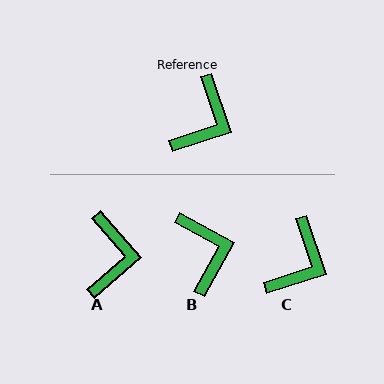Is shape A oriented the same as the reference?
No, it is off by about 23 degrees.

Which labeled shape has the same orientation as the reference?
C.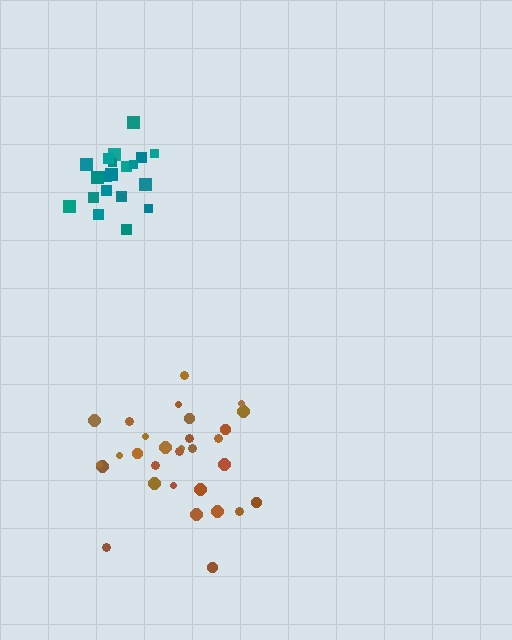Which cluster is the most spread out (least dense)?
Brown.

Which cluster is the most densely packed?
Teal.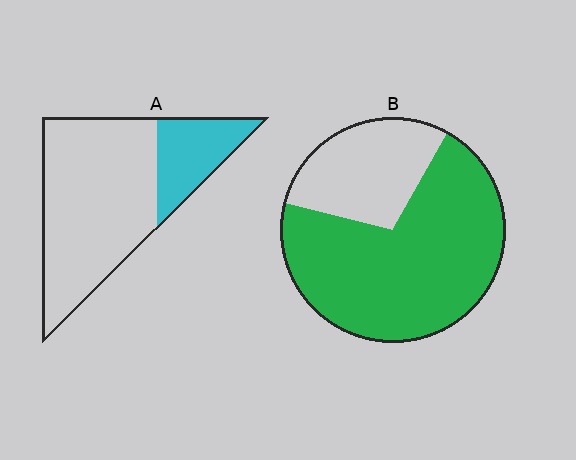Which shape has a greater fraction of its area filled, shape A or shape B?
Shape B.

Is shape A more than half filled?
No.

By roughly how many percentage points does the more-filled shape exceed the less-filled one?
By roughly 45 percentage points (B over A).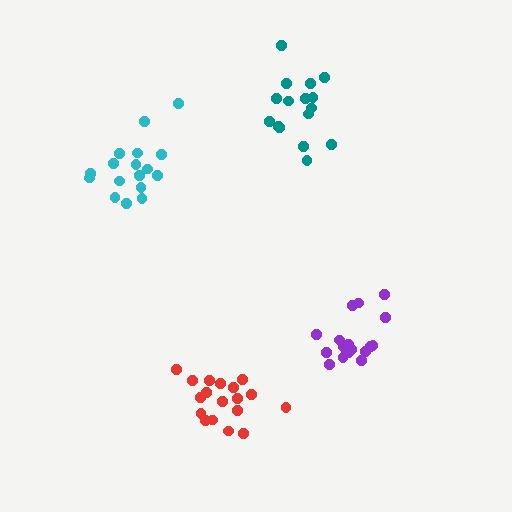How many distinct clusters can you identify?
There are 4 distinct clusters.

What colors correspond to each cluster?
The clusters are colored: cyan, teal, red, purple.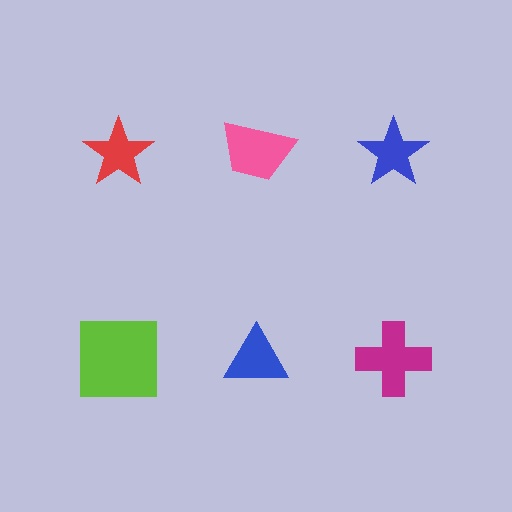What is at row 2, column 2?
A blue triangle.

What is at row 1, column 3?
A blue star.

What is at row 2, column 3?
A magenta cross.